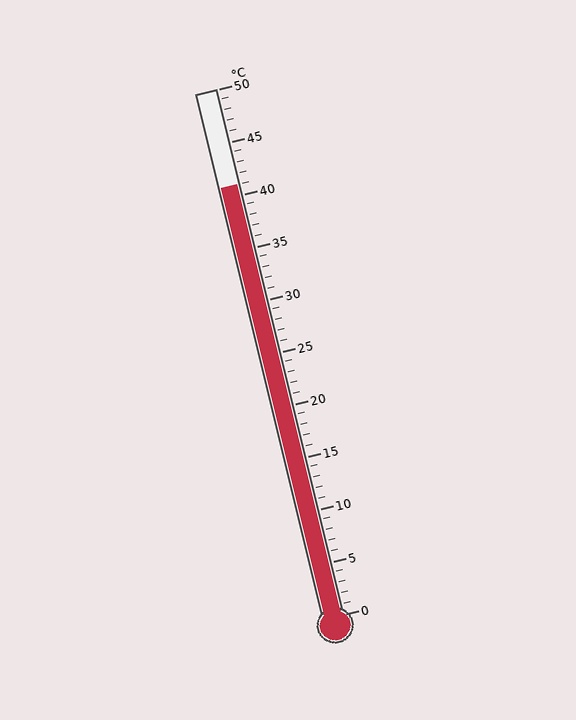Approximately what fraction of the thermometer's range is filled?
The thermometer is filled to approximately 80% of its range.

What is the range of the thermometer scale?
The thermometer scale ranges from 0°C to 50°C.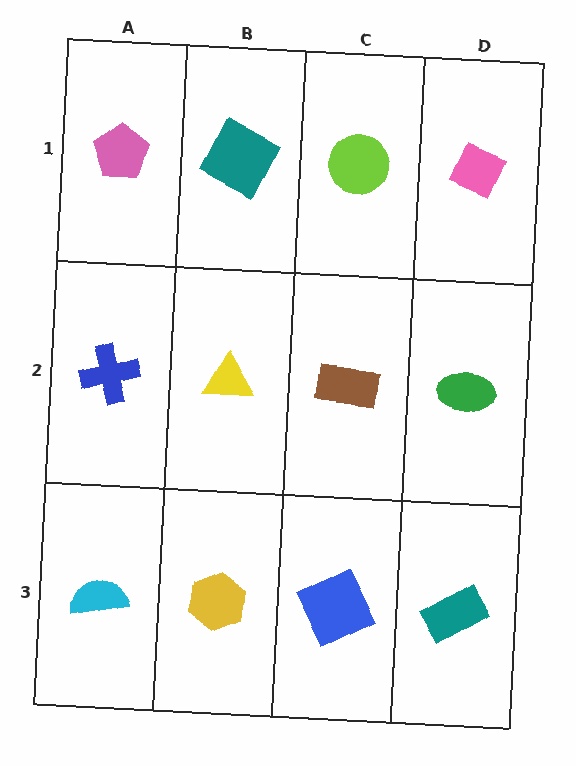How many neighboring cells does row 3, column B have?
3.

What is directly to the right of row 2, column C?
A green ellipse.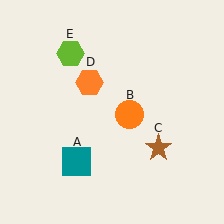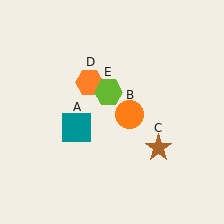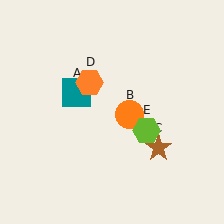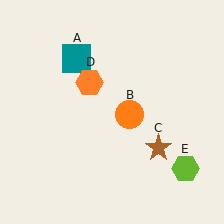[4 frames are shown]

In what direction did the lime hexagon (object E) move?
The lime hexagon (object E) moved down and to the right.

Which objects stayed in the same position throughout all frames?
Orange circle (object B) and brown star (object C) and orange hexagon (object D) remained stationary.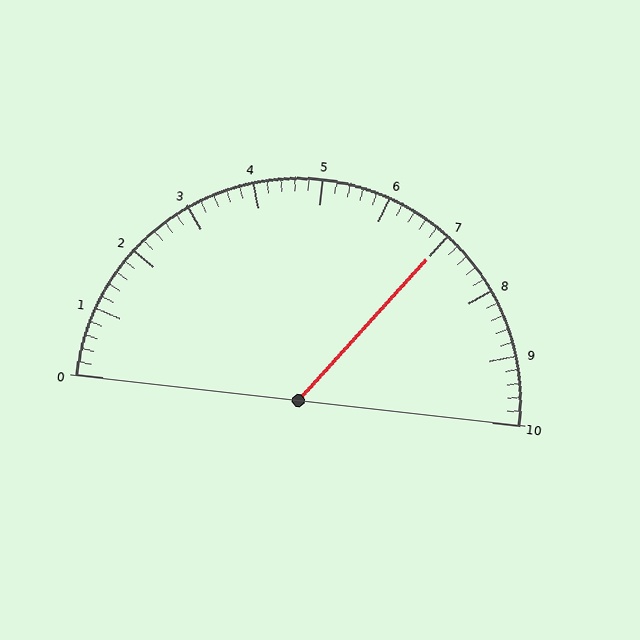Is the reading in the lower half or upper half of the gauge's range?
The reading is in the upper half of the range (0 to 10).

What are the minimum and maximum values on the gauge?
The gauge ranges from 0 to 10.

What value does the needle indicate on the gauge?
The needle indicates approximately 7.0.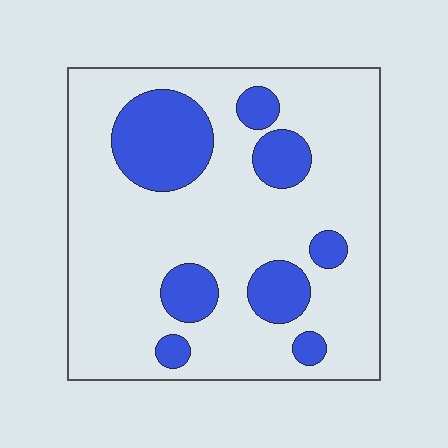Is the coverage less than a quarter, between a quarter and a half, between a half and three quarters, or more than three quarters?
Less than a quarter.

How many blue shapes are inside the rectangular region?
8.